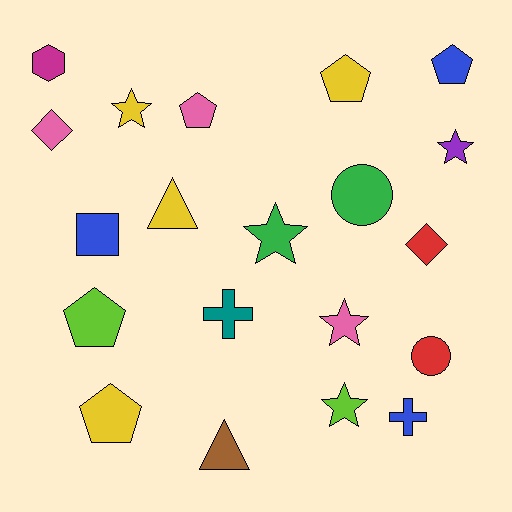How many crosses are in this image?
There are 2 crosses.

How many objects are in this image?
There are 20 objects.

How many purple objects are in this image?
There is 1 purple object.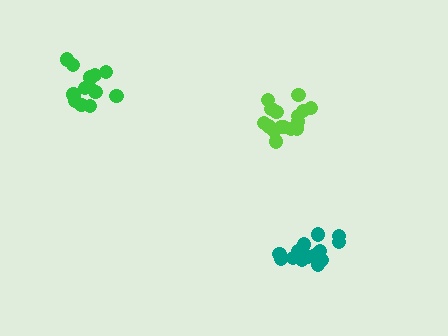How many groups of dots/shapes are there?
There are 3 groups.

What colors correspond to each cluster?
The clusters are colored: green, lime, teal.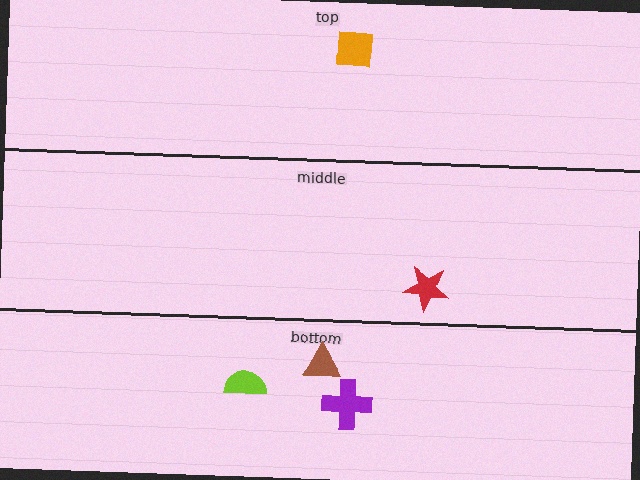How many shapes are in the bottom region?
3.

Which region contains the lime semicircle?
The bottom region.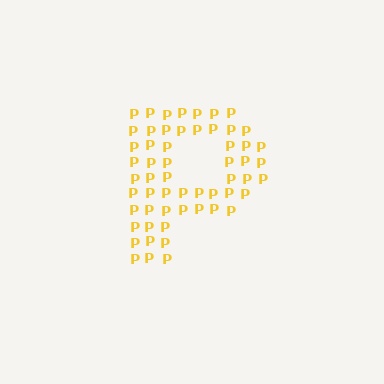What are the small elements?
The small elements are letter P's.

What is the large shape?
The large shape is the letter P.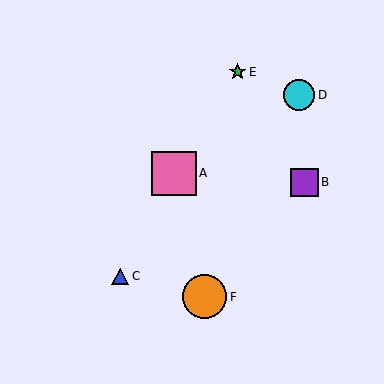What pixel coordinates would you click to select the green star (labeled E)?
Click at (238, 72) to select the green star E.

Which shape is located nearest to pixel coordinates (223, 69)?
The green star (labeled E) at (238, 72) is nearest to that location.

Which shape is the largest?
The orange circle (labeled F) is the largest.